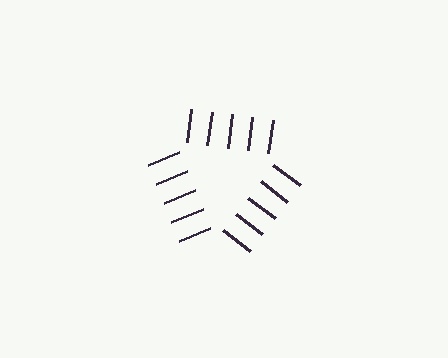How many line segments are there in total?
15 — 5 along each of the 3 edges.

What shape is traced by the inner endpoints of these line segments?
An illusory triangle — the line segments terminate on its edges but no continuous stroke is drawn.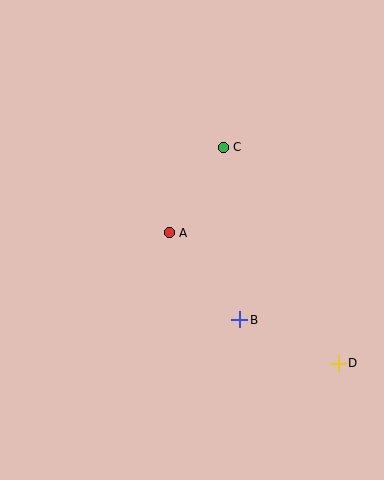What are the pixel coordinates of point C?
Point C is at (223, 147).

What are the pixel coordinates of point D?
Point D is at (338, 363).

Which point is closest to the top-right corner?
Point C is closest to the top-right corner.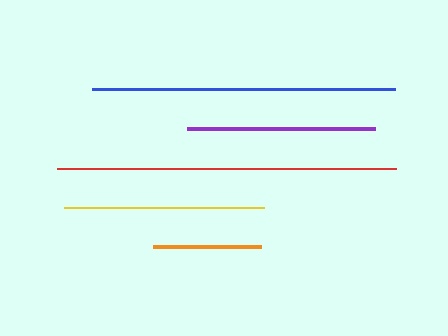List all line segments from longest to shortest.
From longest to shortest: red, blue, yellow, purple, orange.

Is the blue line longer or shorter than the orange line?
The blue line is longer than the orange line.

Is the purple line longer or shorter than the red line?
The red line is longer than the purple line.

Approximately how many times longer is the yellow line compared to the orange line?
The yellow line is approximately 1.9 times the length of the orange line.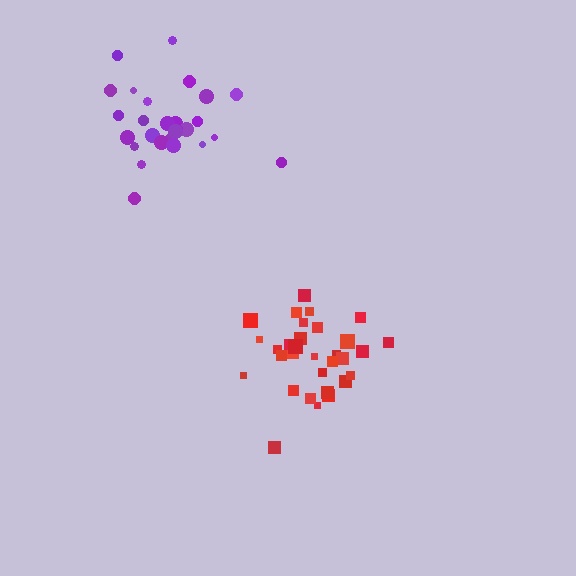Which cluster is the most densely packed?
Purple.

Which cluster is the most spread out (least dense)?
Red.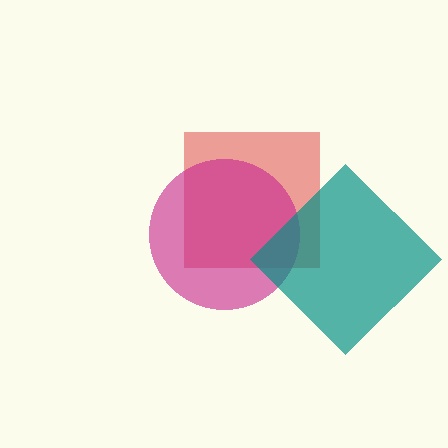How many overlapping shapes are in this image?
There are 3 overlapping shapes in the image.